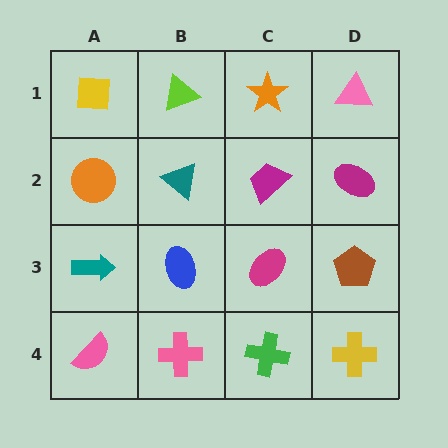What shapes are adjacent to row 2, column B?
A lime triangle (row 1, column B), a blue ellipse (row 3, column B), an orange circle (row 2, column A), a magenta trapezoid (row 2, column C).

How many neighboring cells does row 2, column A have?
3.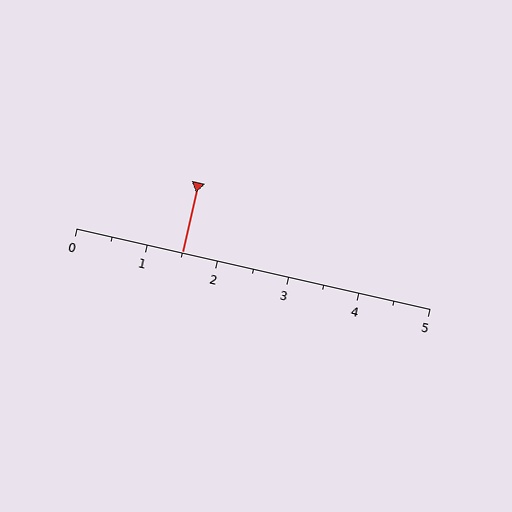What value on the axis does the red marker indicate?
The marker indicates approximately 1.5.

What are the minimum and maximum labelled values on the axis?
The axis runs from 0 to 5.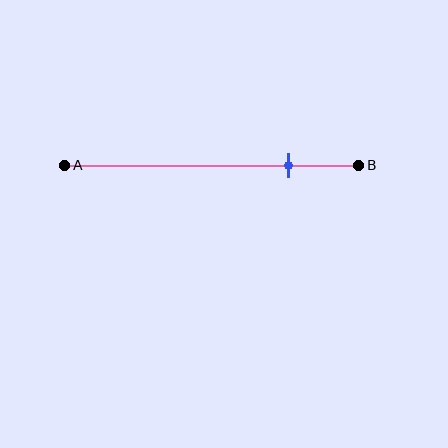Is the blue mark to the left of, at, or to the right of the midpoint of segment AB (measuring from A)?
The blue mark is to the right of the midpoint of segment AB.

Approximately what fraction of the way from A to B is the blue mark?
The blue mark is approximately 75% of the way from A to B.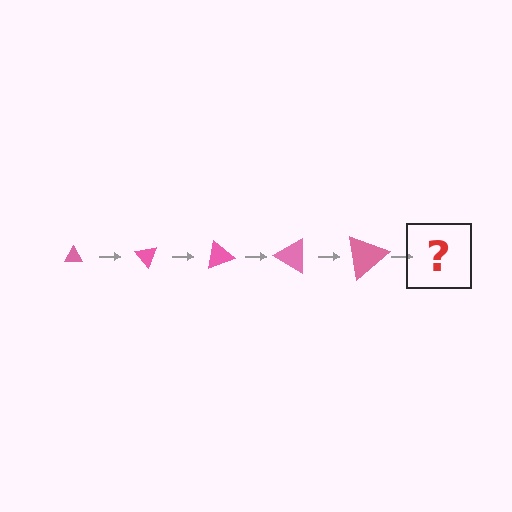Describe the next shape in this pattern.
It should be a triangle, larger than the previous one and rotated 250 degrees from the start.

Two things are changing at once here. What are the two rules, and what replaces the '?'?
The two rules are that the triangle grows larger each step and it rotates 50 degrees each step. The '?' should be a triangle, larger than the previous one and rotated 250 degrees from the start.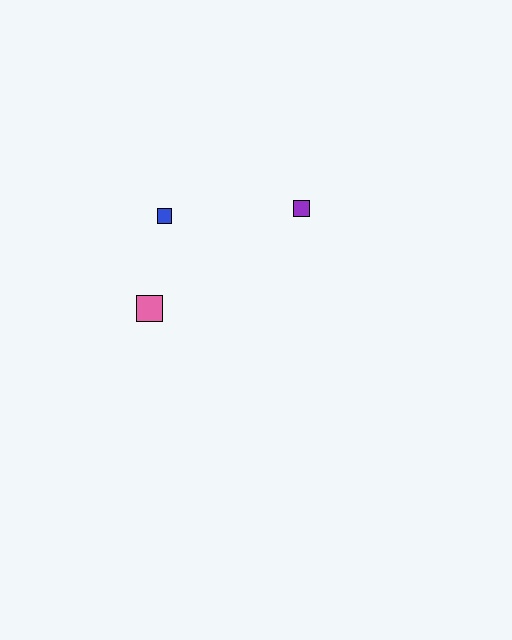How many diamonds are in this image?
There are no diamonds.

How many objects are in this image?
There are 3 objects.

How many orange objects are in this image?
There are no orange objects.